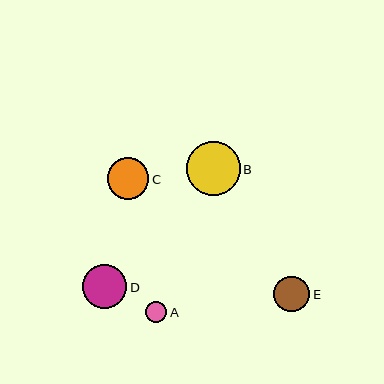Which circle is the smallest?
Circle A is the smallest with a size of approximately 21 pixels.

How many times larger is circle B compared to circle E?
Circle B is approximately 1.5 times the size of circle E.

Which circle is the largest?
Circle B is the largest with a size of approximately 53 pixels.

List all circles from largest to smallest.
From largest to smallest: B, D, C, E, A.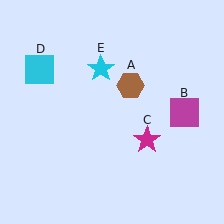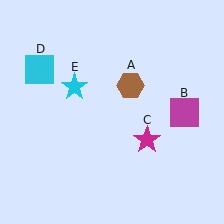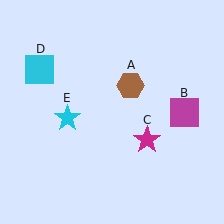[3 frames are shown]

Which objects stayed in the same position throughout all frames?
Brown hexagon (object A) and magenta square (object B) and magenta star (object C) and cyan square (object D) remained stationary.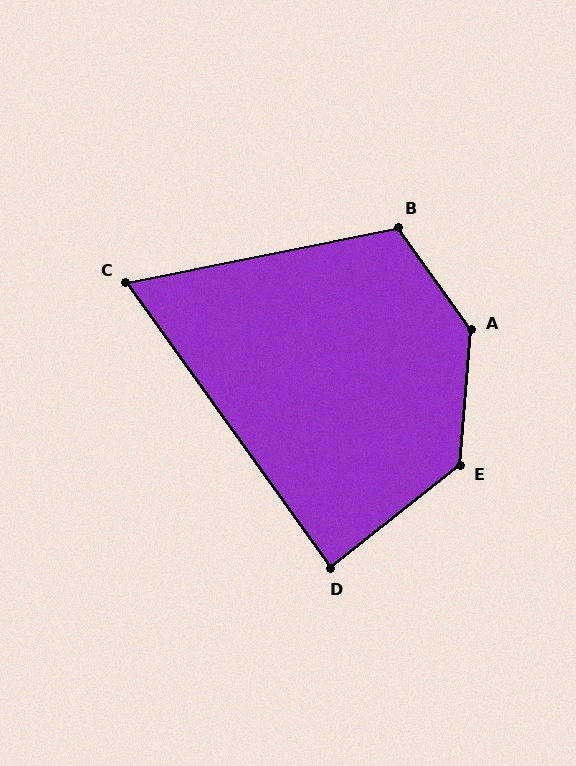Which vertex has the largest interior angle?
A, at approximately 140 degrees.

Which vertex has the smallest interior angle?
C, at approximately 66 degrees.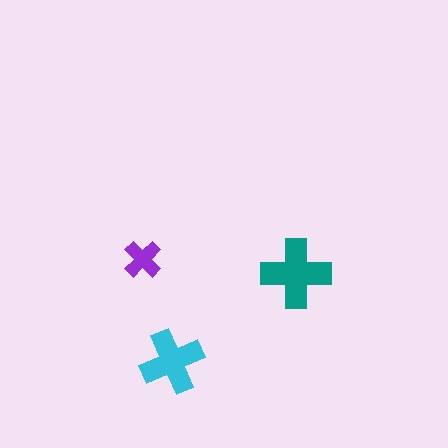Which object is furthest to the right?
The teal cross is rightmost.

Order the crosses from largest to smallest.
the teal one, the cyan one, the purple one.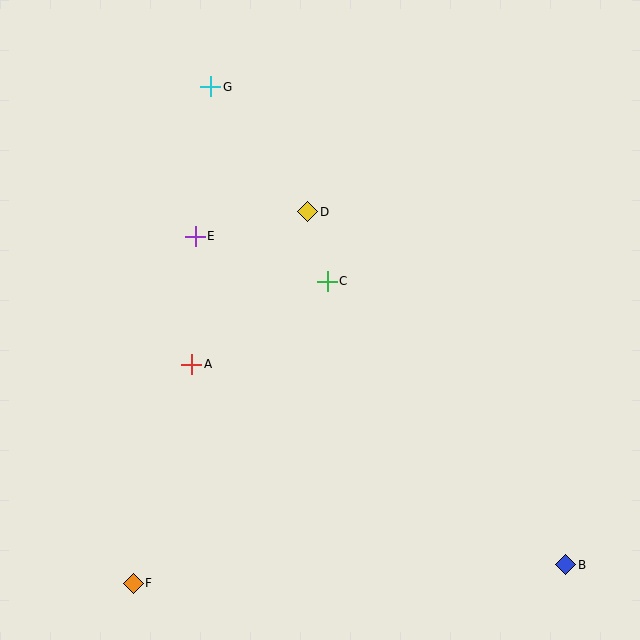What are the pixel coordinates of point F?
Point F is at (133, 583).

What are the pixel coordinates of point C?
Point C is at (327, 281).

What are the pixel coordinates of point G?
Point G is at (211, 87).